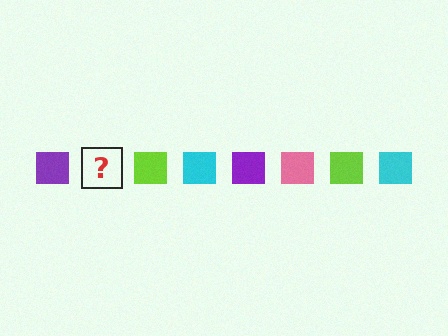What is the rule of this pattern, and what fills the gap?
The rule is that the pattern cycles through purple, pink, lime, cyan squares. The gap should be filled with a pink square.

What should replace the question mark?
The question mark should be replaced with a pink square.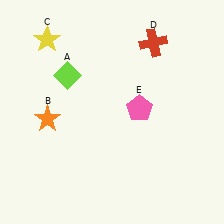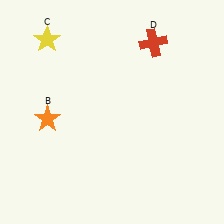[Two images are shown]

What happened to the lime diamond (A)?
The lime diamond (A) was removed in Image 2. It was in the top-left area of Image 1.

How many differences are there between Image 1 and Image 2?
There are 2 differences between the two images.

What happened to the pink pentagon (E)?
The pink pentagon (E) was removed in Image 2. It was in the top-right area of Image 1.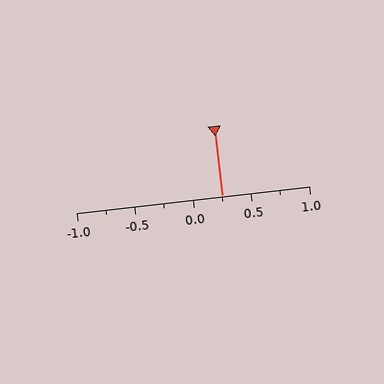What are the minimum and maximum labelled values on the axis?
The axis runs from -1.0 to 1.0.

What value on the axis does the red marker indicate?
The marker indicates approximately 0.25.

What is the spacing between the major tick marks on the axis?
The major ticks are spaced 0.5 apart.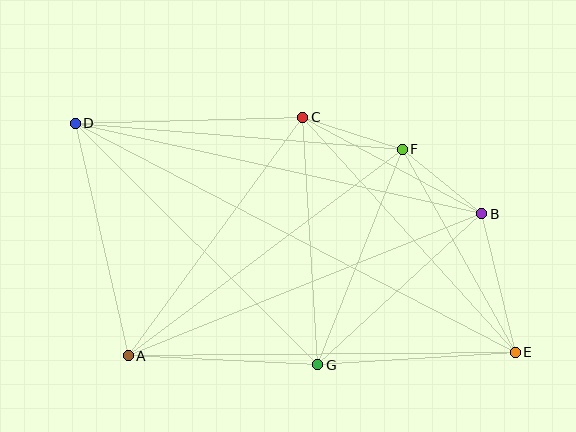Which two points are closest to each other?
Points B and F are closest to each other.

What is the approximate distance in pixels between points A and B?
The distance between A and B is approximately 381 pixels.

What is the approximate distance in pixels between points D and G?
The distance between D and G is approximately 343 pixels.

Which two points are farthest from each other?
Points D and E are farthest from each other.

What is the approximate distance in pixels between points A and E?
The distance between A and E is approximately 387 pixels.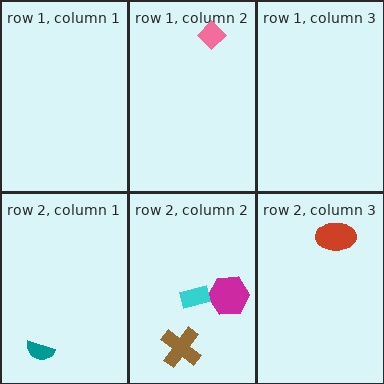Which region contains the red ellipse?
The row 2, column 3 region.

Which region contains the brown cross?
The row 2, column 2 region.